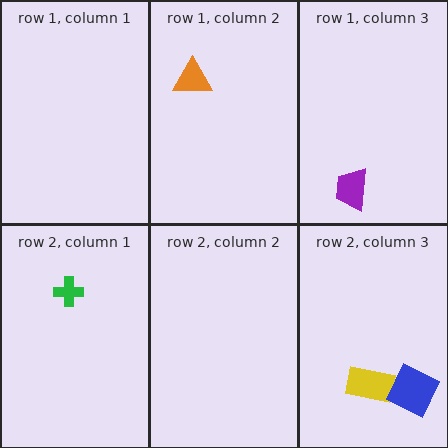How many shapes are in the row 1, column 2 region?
1.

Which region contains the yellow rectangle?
The row 2, column 3 region.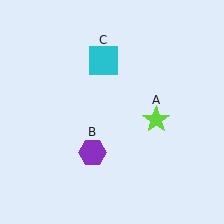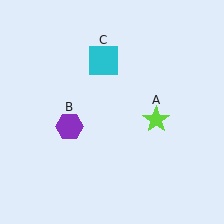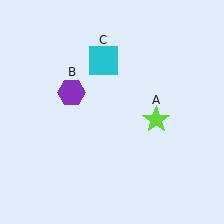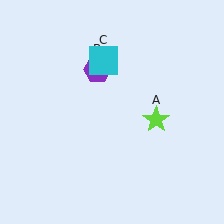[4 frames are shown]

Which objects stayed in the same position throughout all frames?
Lime star (object A) and cyan square (object C) remained stationary.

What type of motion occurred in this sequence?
The purple hexagon (object B) rotated clockwise around the center of the scene.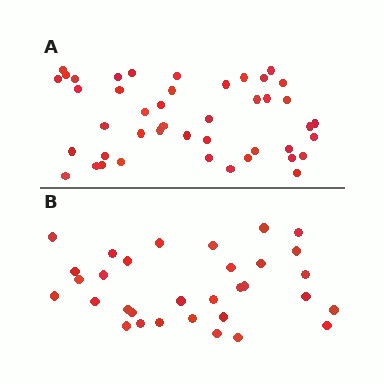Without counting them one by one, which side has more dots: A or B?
Region A (the top region) has more dots.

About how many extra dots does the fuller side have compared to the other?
Region A has roughly 12 or so more dots than region B.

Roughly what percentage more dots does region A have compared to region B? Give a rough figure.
About 40% more.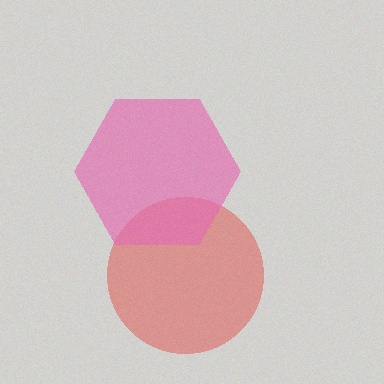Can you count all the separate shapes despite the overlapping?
Yes, there are 2 separate shapes.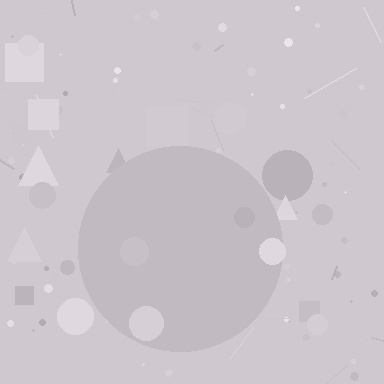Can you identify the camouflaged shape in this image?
The camouflaged shape is a circle.